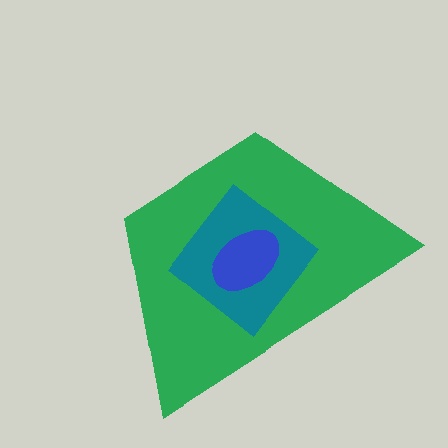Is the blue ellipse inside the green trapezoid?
Yes.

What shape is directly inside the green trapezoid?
The teal diamond.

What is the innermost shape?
The blue ellipse.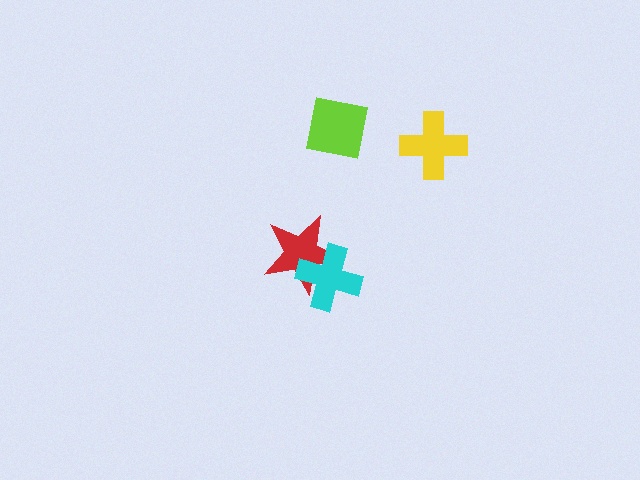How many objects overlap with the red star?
1 object overlaps with the red star.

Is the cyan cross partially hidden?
No, no other shape covers it.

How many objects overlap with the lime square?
0 objects overlap with the lime square.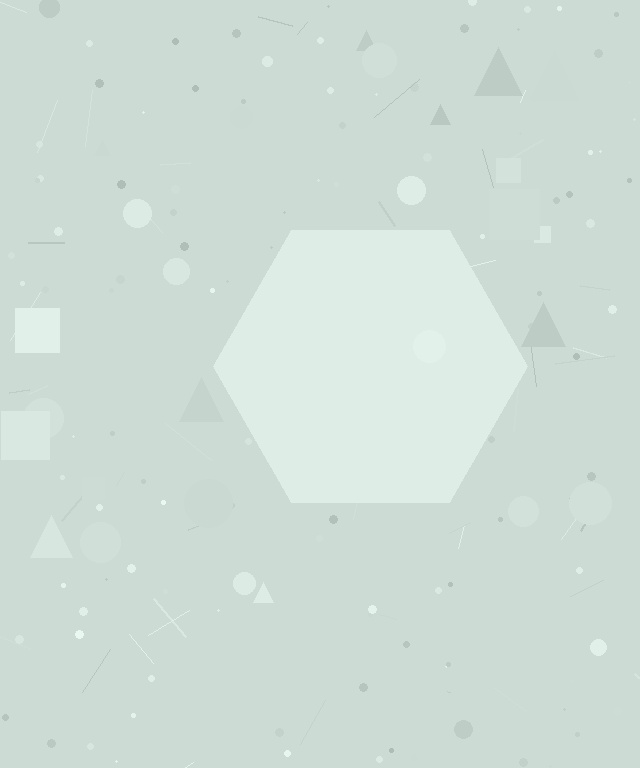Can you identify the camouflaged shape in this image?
The camouflaged shape is a hexagon.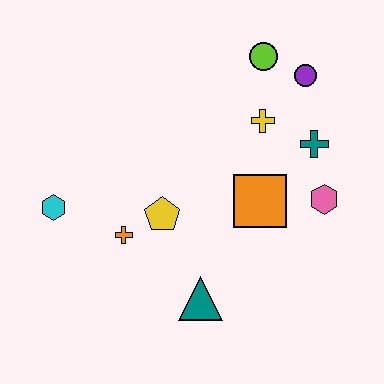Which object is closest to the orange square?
The pink hexagon is closest to the orange square.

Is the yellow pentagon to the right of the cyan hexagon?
Yes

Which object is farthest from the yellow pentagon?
The purple circle is farthest from the yellow pentagon.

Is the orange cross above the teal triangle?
Yes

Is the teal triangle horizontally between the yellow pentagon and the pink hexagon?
Yes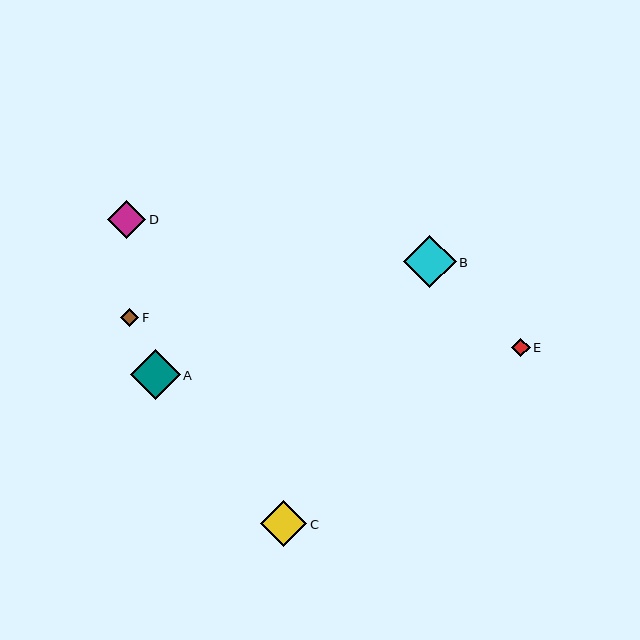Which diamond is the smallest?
Diamond E is the smallest with a size of approximately 18 pixels.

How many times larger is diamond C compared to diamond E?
Diamond C is approximately 2.5 times the size of diamond E.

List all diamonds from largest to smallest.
From largest to smallest: B, A, C, D, F, E.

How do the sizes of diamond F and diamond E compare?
Diamond F and diamond E are approximately the same size.